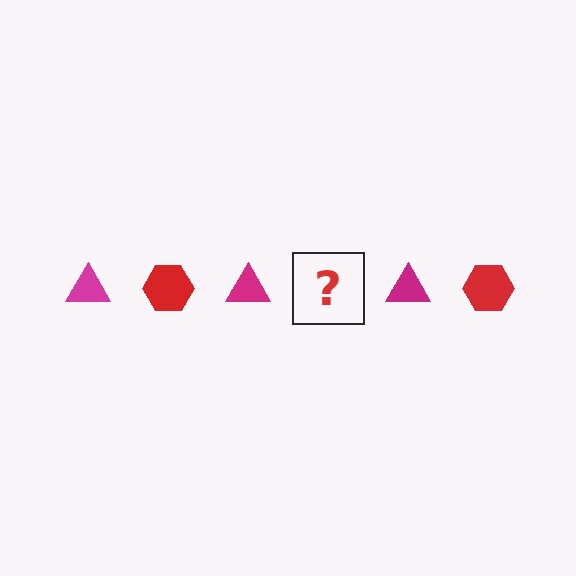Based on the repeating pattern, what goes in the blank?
The blank should be a red hexagon.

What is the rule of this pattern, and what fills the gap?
The rule is that the pattern alternates between magenta triangle and red hexagon. The gap should be filled with a red hexagon.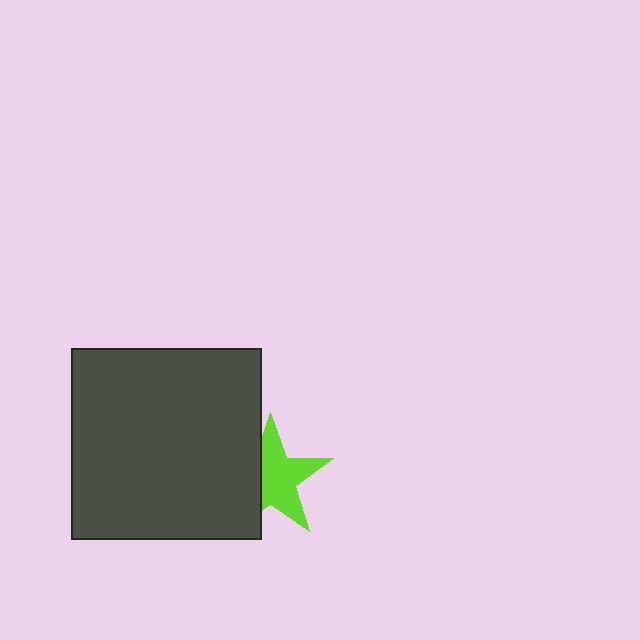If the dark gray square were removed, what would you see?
You would see the complete lime star.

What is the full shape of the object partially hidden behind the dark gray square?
The partially hidden object is a lime star.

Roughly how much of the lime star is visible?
About half of it is visible (roughly 65%).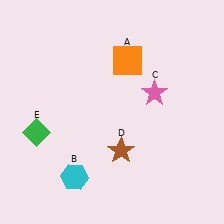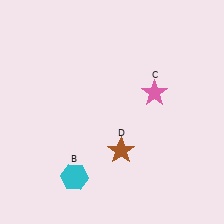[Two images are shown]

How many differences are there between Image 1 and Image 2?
There are 2 differences between the two images.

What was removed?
The green diamond (E), the orange square (A) were removed in Image 2.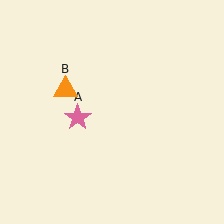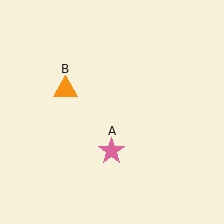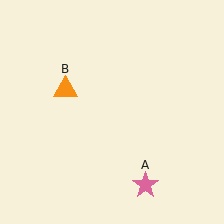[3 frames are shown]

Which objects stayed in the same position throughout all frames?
Orange triangle (object B) remained stationary.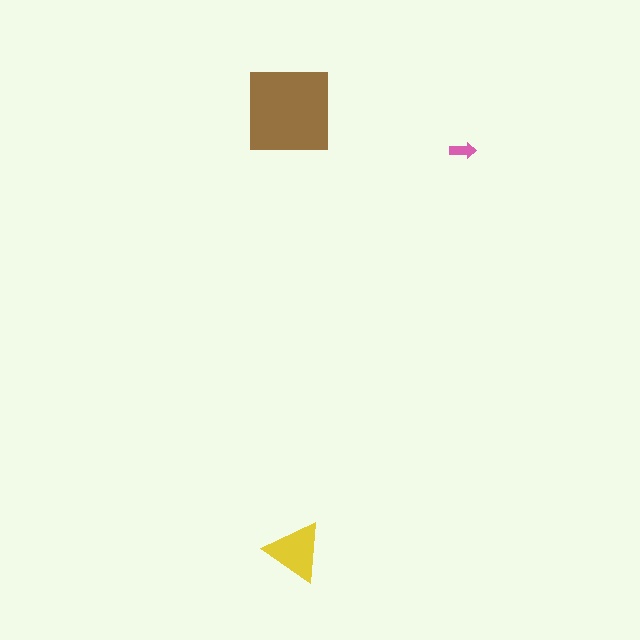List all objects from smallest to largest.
The pink arrow, the yellow triangle, the brown square.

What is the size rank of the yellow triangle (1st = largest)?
2nd.